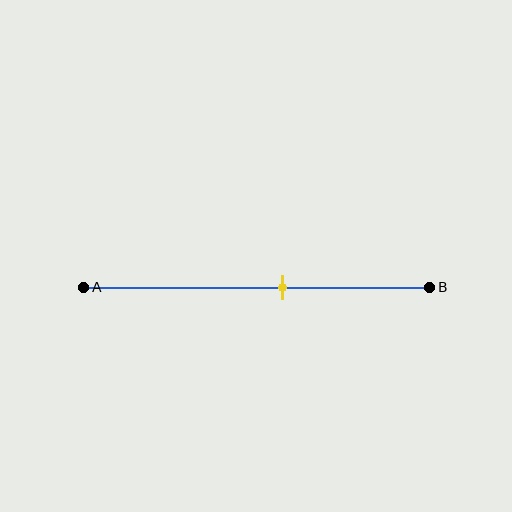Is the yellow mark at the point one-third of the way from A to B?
No, the mark is at about 60% from A, not at the 33% one-third point.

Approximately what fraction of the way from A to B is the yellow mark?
The yellow mark is approximately 60% of the way from A to B.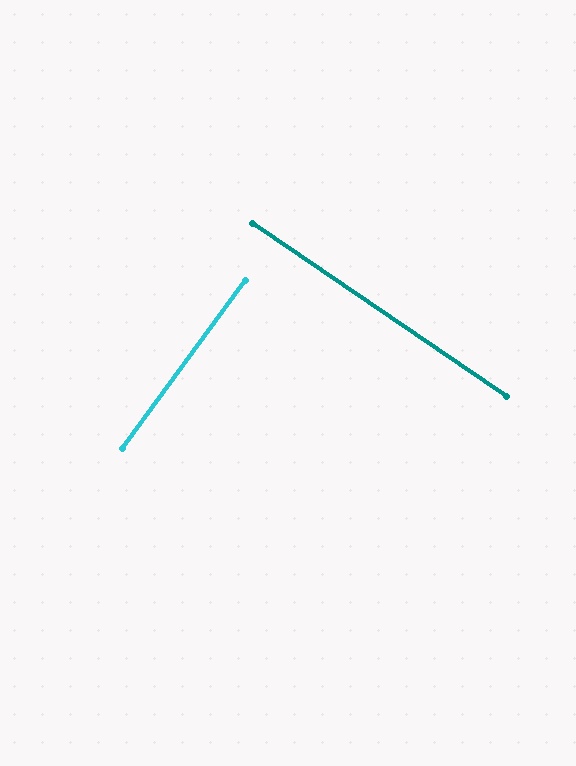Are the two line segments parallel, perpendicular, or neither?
Perpendicular — they meet at approximately 88°.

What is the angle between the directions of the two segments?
Approximately 88 degrees.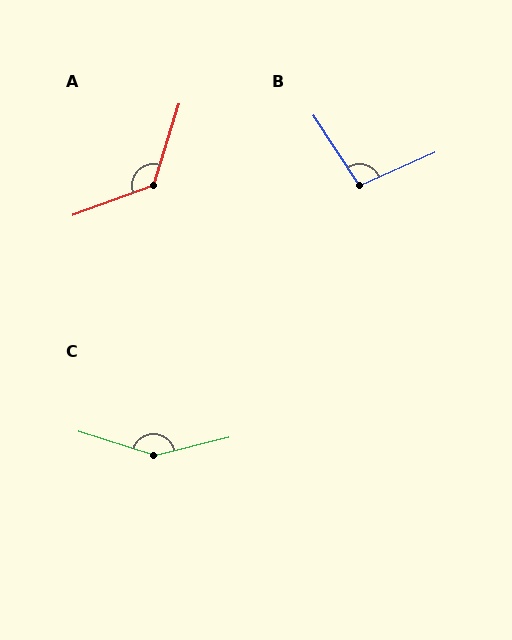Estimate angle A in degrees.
Approximately 128 degrees.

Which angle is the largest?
C, at approximately 149 degrees.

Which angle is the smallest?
B, at approximately 99 degrees.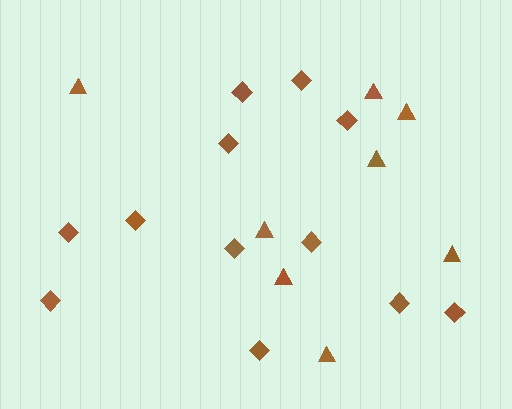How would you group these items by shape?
There are 2 groups: one group of triangles (8) and one group of diamonds (12).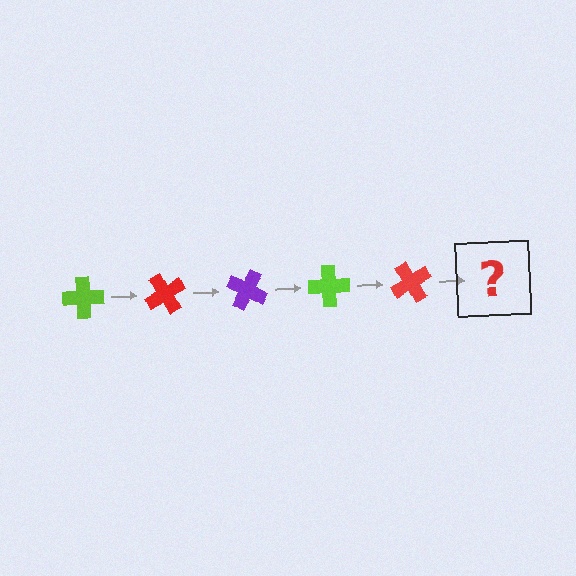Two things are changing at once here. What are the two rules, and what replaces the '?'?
The two rules are that it rotates 60 degrees each step and the color cycles through lime, red, and purple. The '?' should be a purple cross, rotated 300 degrees from the start.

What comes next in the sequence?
The next element should be a purple cross, rotated 300 degrees from the start.